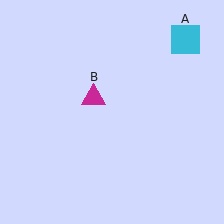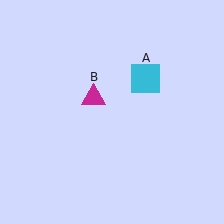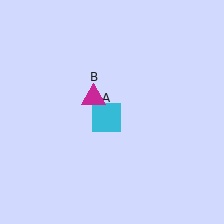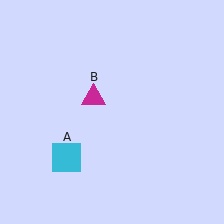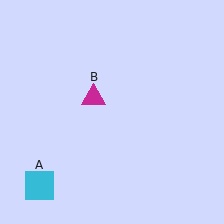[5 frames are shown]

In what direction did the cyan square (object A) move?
The cyan square (object A) moved down and to the left.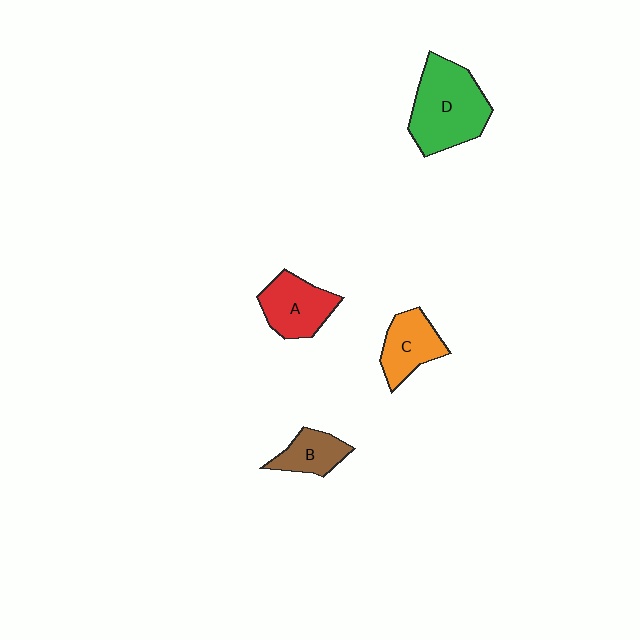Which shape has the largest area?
Shape D (green).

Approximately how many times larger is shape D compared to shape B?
Approximately 2.3 times.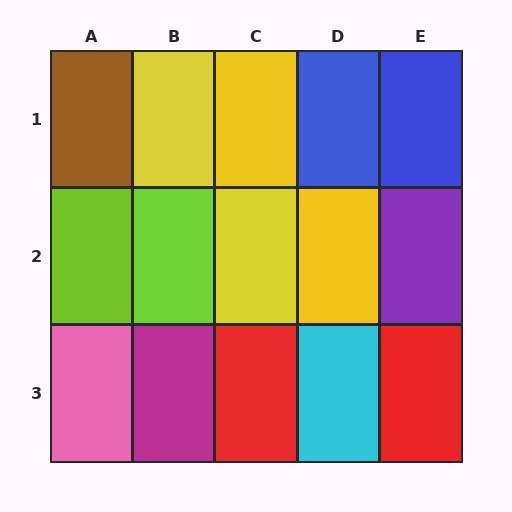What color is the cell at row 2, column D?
Yellow.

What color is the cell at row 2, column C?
Yellow.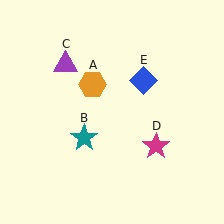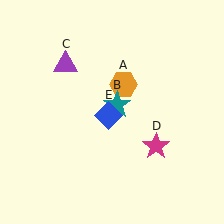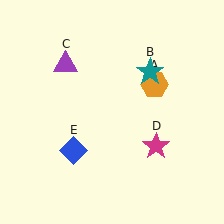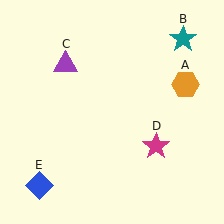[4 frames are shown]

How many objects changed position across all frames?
3 objects changed position: orange hexagon (object A), teal star (object B), blue diamond (object E).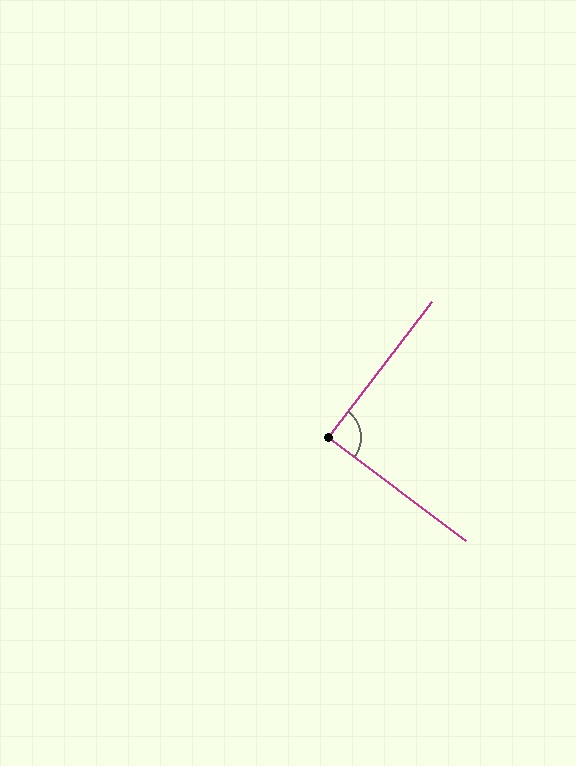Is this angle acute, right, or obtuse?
It is approximately a right angle.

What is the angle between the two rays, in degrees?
Approximately 90 degrees.